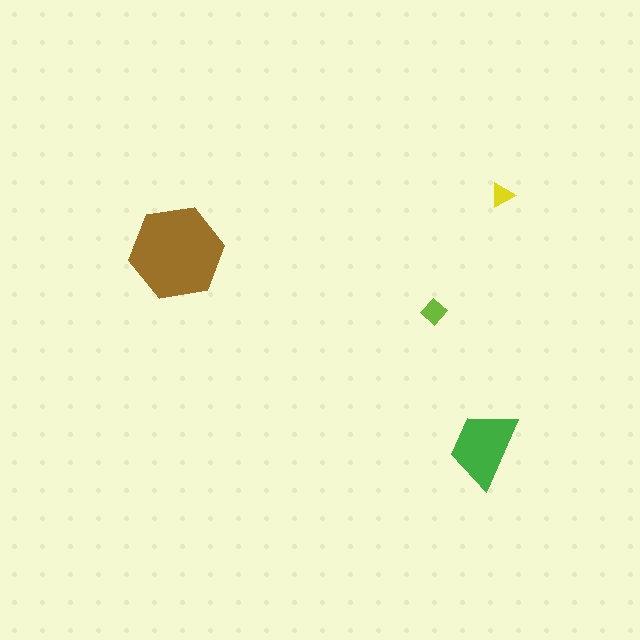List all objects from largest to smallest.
The brown hexagon, the green trapezoid, the lime diamond, the yellow triangle.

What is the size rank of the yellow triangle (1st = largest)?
4th.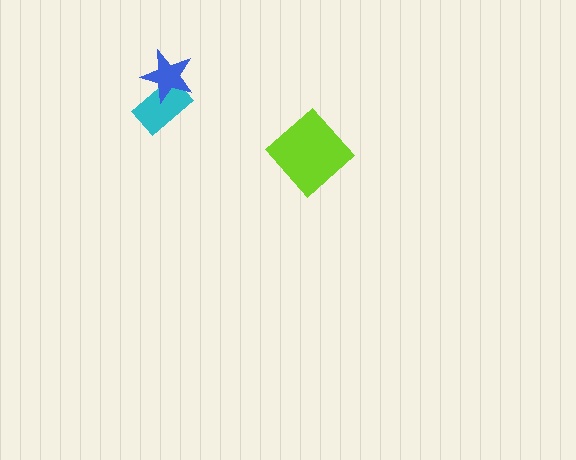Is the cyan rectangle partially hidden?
Yes, it is partially covered by another shape.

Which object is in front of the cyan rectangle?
The blue star is in front of the cyan rectangle.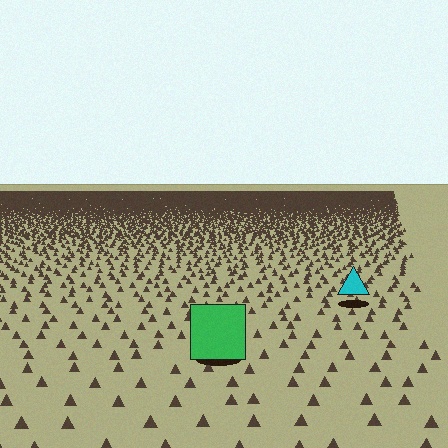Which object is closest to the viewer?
The green square is closest. The texture marks near it are larger and more spread out.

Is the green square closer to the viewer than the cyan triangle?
Yes. The green square is closer — you can tell from the texture gradient: the ground texture is coarser near it.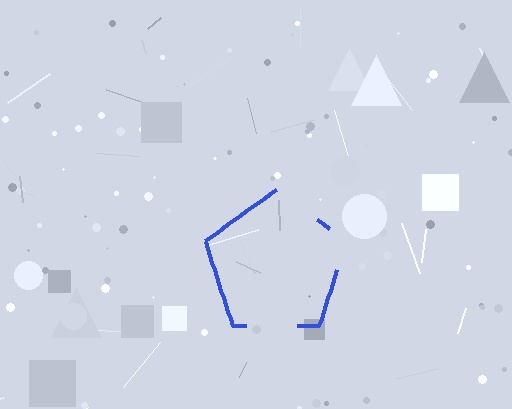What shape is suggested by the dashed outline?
The dashed outline suggests a pentagon.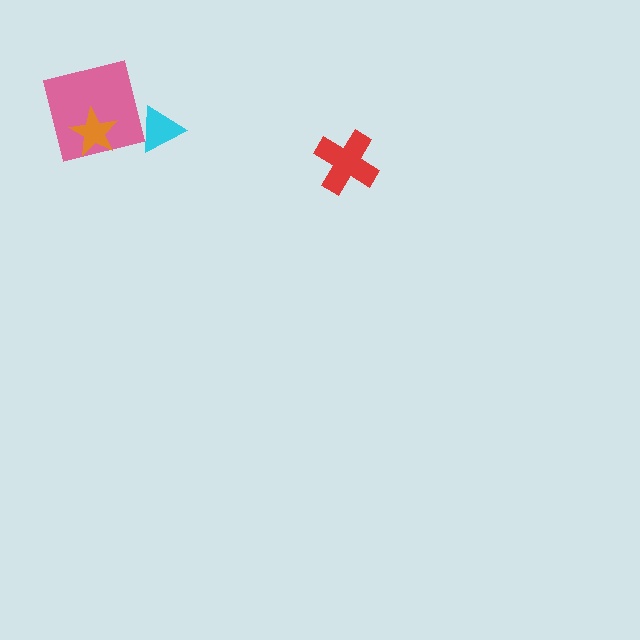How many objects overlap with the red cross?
0 objects overlap with the red cross.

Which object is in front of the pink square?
The orange star is in front of the pink square.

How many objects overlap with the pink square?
1 object overlaps with the pink square.